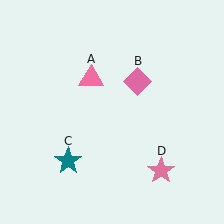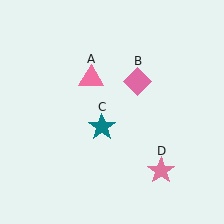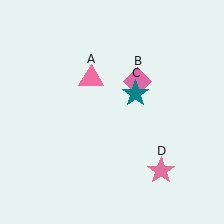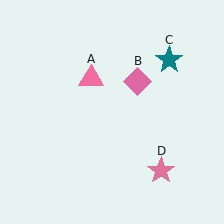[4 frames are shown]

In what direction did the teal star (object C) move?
The teal star (object C) moved up and to the right.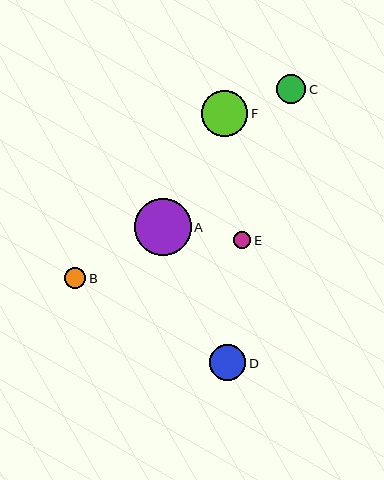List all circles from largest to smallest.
From largest to smallest: A, F, D, C, B, E.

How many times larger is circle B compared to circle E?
Circle B is approximately 1.2 times the size of circle E.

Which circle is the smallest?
Circle E is the smallest with a size of approximately 17 pixels.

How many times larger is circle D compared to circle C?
Circle D is approximately 1.2 times the size of circle C.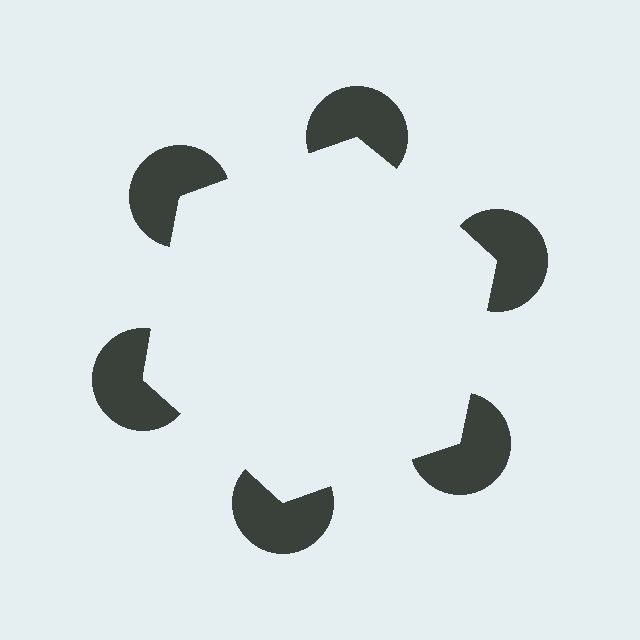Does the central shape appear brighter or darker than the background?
It typically appears slightly brighter than the background, even though no actual brightness change is drawn.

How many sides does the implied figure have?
6 sides.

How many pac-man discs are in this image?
There are 6 — one at each vertex of the illusory hexagon.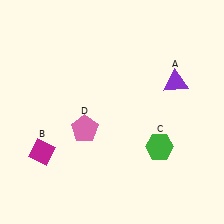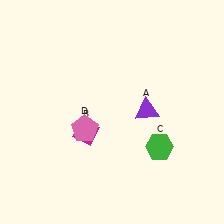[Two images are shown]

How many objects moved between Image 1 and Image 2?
2 objects moved between the two images.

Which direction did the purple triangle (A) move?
The purple triangle (A) moved left.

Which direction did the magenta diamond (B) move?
The magenta diamond (B) moved right.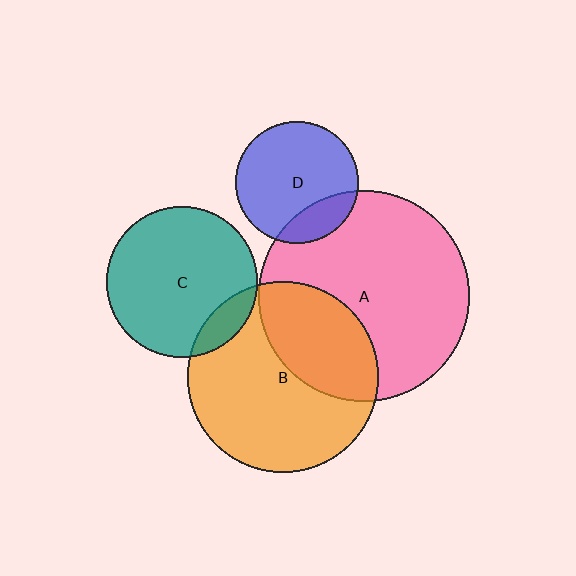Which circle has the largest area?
Circle A (pink).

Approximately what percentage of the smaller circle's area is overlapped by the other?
Approximately 10%.